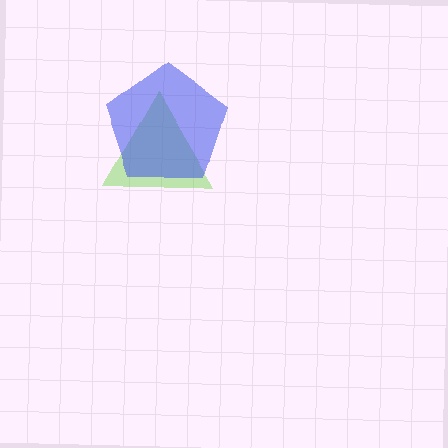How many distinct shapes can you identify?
There are 2 distinct shapes: a lime triangle, a blue pentagon.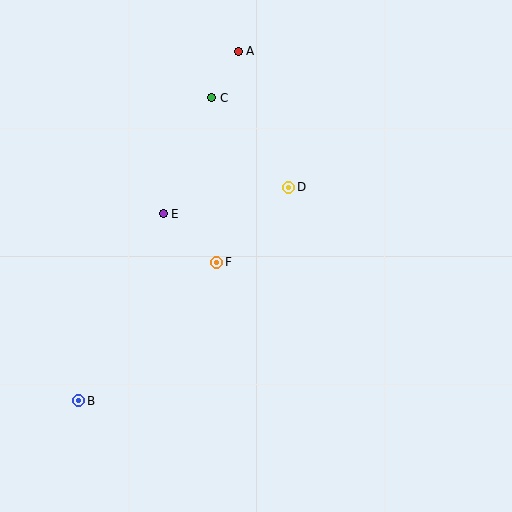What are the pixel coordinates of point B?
Point B is at (79, 401).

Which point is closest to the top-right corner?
Point A is closest to the top-right corner.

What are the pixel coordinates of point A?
Point A is at (238, 52).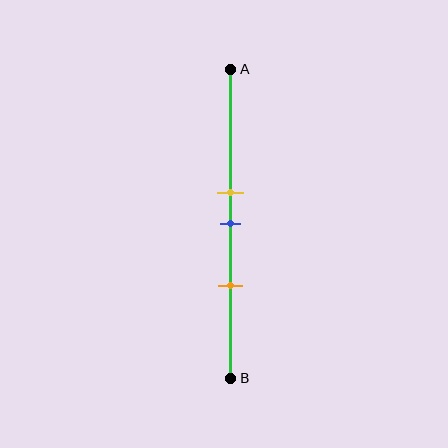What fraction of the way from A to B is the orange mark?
The orange mark is approximately 70% (0.7) of the way from A to B.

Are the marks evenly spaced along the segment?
Yes, the marks are approximately evenly spaced.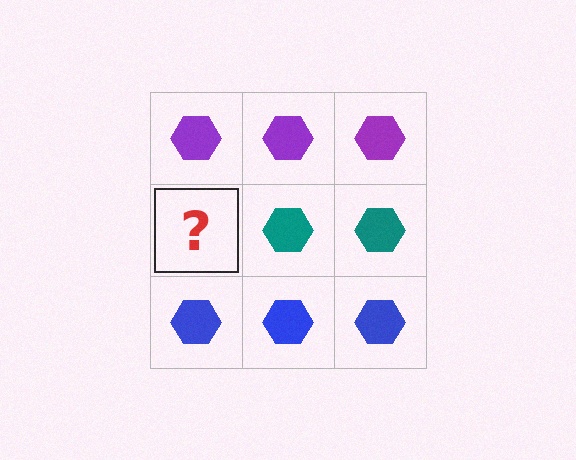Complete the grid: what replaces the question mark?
The question mark should be replaced with a teal hexagon.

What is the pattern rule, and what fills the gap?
The rule is that each row has a consistent color. The gap should be filled with a teal hexagon.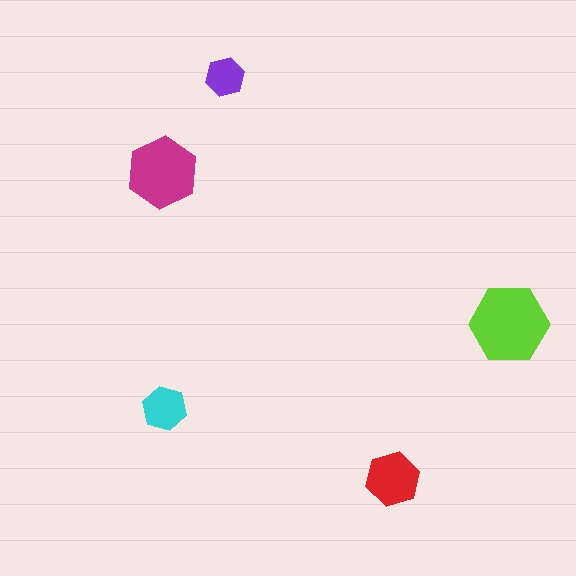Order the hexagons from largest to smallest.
the lime one, the magenta one, the red one, the cyan one, the purple one.